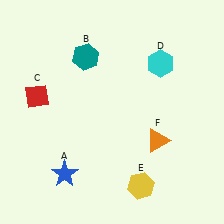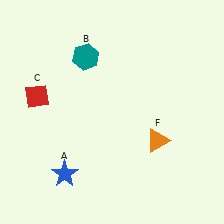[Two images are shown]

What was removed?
The yellow hexagon (E), the cyan hexagon (D) were removed in Image 2.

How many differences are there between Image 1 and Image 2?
There are 2 differences between the two images.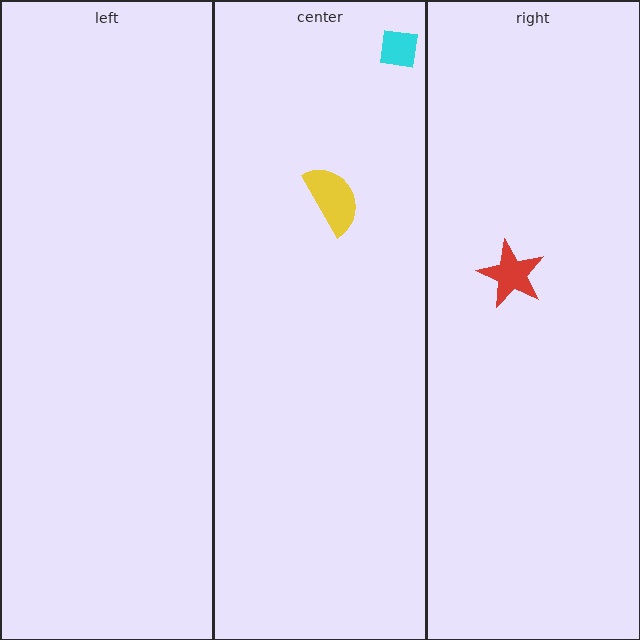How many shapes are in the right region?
1.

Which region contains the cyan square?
The center region.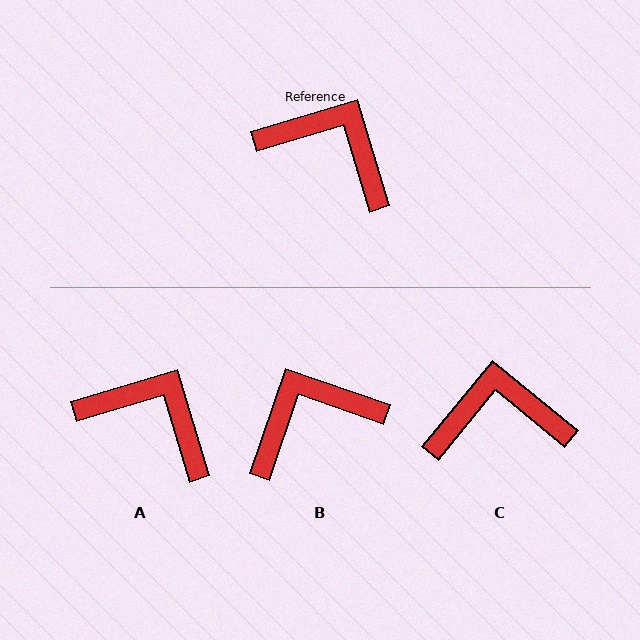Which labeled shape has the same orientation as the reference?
A.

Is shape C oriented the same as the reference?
No, it is off by about 34 degrees.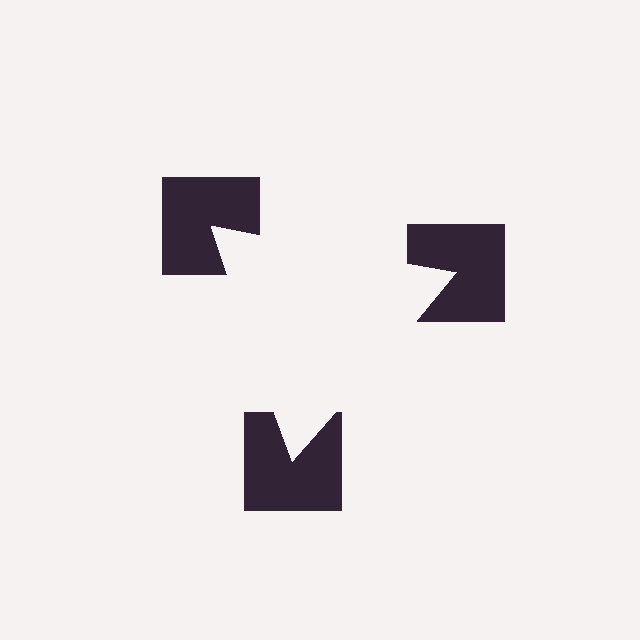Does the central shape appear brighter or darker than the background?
It typically appears slightly brighter than the background, even though no actual brightness change is drawn.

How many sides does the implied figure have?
3 sides.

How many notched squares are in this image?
There are 3 — one at each vertex of the illusory triangle.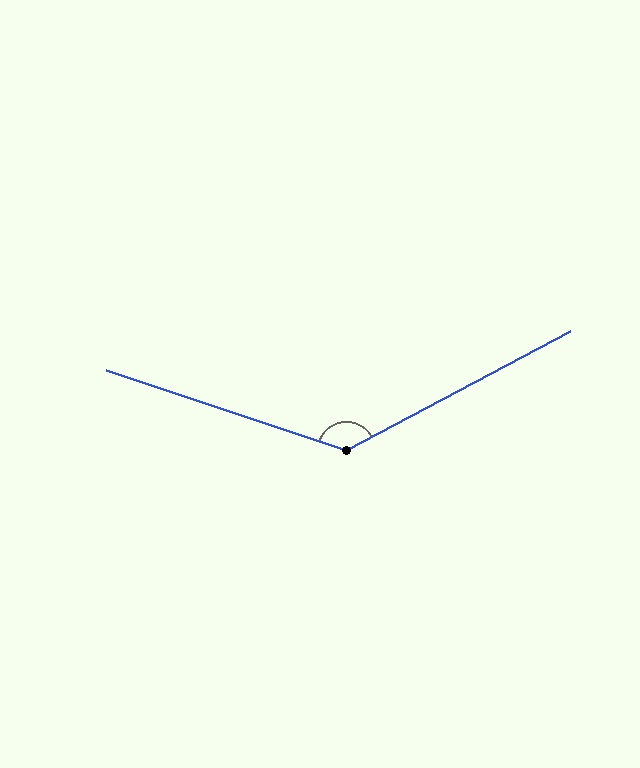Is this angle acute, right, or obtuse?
It is obtuse.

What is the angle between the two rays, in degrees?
Approximately 134 degrees.